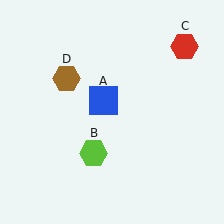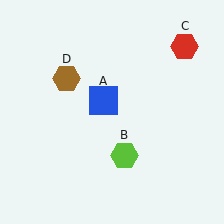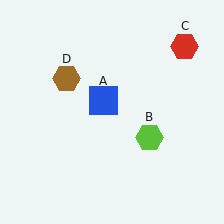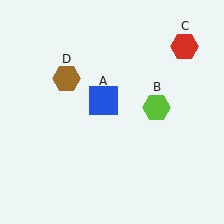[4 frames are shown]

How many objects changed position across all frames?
1 object changed position: lime hexagon (object B).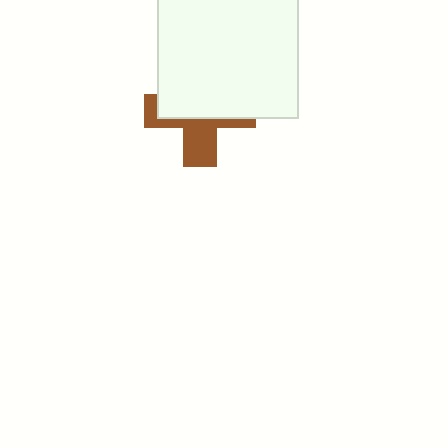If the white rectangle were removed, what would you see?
You would see the complete brown cross.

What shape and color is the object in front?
The object in front is a white rectangle.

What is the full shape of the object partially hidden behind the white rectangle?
The partially hidden object is a brown cross.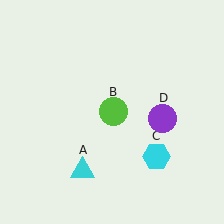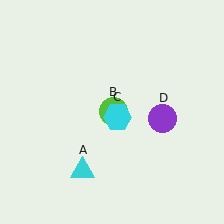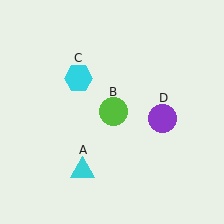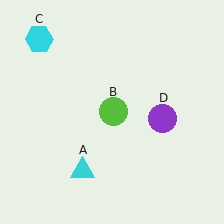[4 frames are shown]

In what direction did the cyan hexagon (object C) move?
The cyan hexagon (object C) moved up and to the left.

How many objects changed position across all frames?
1 object changed position: cyan hexagon (object C).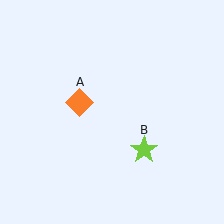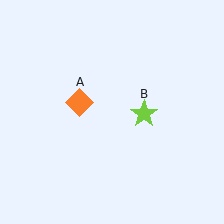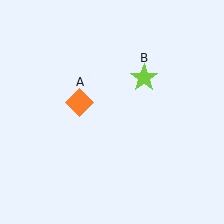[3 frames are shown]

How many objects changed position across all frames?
1 object changed position: lime star (object B).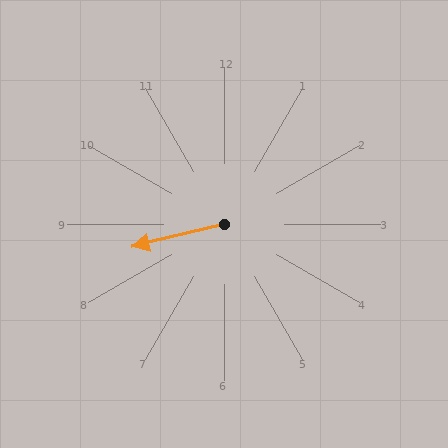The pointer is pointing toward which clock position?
Roughly 9 o'clock.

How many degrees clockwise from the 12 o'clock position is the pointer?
Approximately 256 degrees.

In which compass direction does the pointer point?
West.